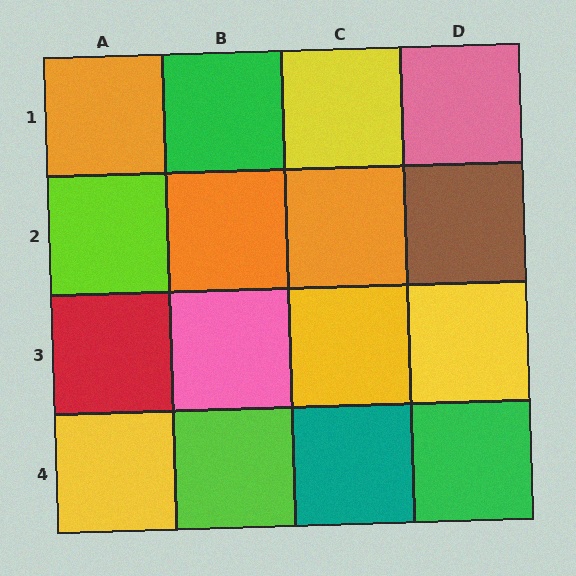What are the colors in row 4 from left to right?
Yellow, lime, teal, green.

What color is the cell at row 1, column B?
Green.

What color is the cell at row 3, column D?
Yellow.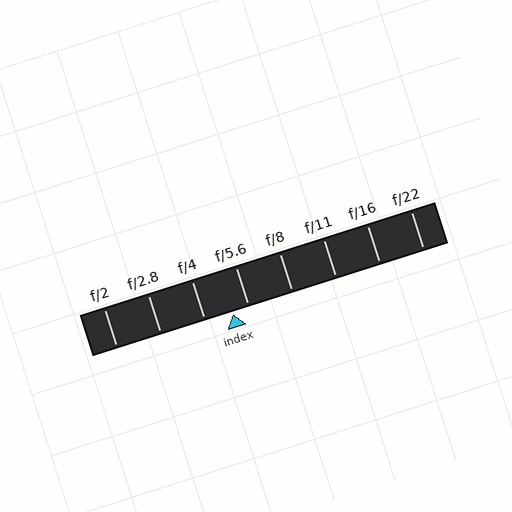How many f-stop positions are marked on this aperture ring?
There are 8 f-stop positions marked.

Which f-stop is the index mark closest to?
The index mark is closest to f/5.6.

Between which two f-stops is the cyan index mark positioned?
The index mark is between f/4 and f/5.6.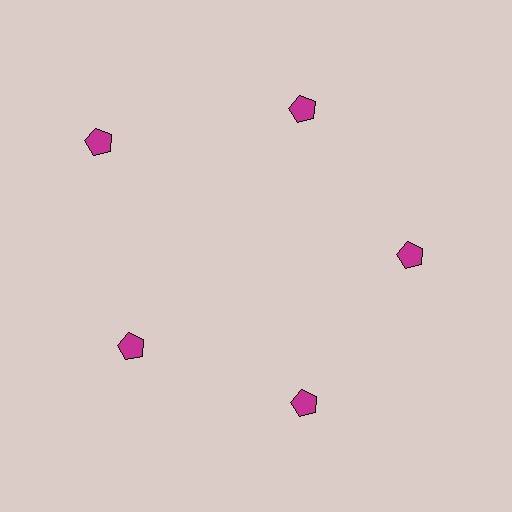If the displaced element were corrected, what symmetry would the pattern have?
It would have 5-fold rotational symmetry — the pattern would map onto itself every 72 degrees.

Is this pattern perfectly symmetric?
No. The 5 magenta pentagons are arranged in a ring, but one element near the 10 o'clock position is pushed outward from the center, breaking the 5-fold rotational symmetry.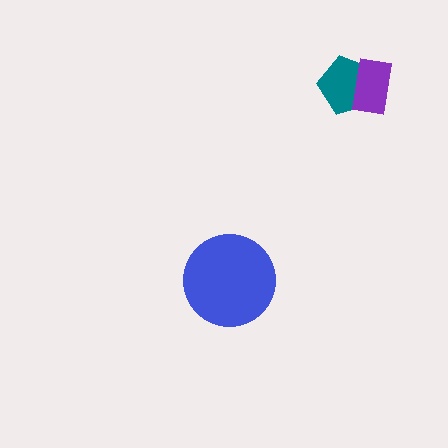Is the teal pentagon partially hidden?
Yes, it is partially covered by another shape.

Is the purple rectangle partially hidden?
No, no other shape covers it.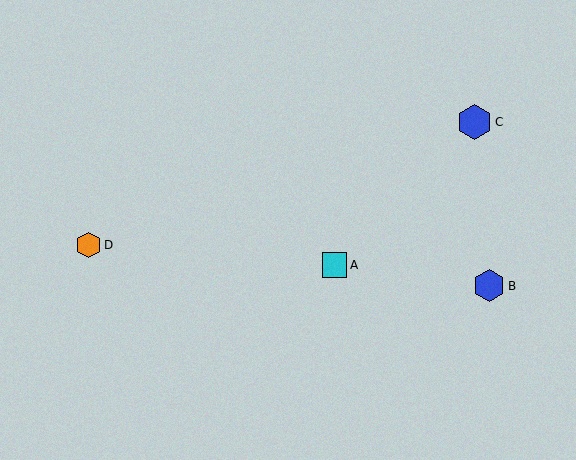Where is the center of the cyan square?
The center of the cyan square is at (335, 265).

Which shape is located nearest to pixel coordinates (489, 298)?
The blue hexagon (labeled B) at (489, 286) is nearest to that location.